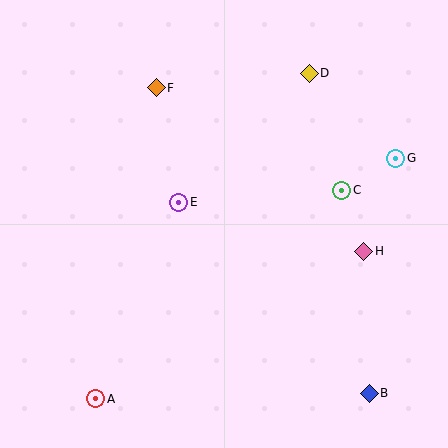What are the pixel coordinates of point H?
Point H is at (364, 251).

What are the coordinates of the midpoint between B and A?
The midpoint between B and A is at (232, 396).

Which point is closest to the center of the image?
Point E at (179, 202) is closest to the center.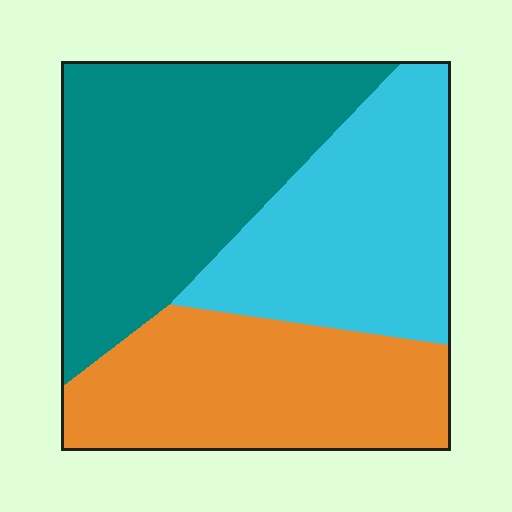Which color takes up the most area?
Teal, at roughly 40%.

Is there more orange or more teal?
Teal.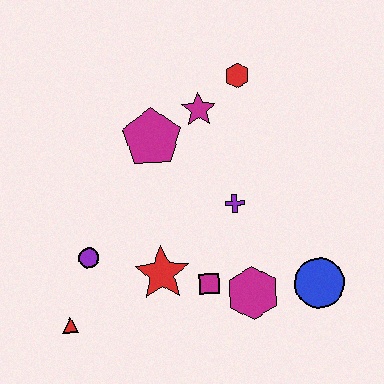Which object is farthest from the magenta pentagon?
The blue circle is farthest from the magenta pentagon.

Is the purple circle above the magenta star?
No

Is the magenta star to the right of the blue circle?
No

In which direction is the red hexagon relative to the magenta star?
The red hexagon is to the right of the magenta star.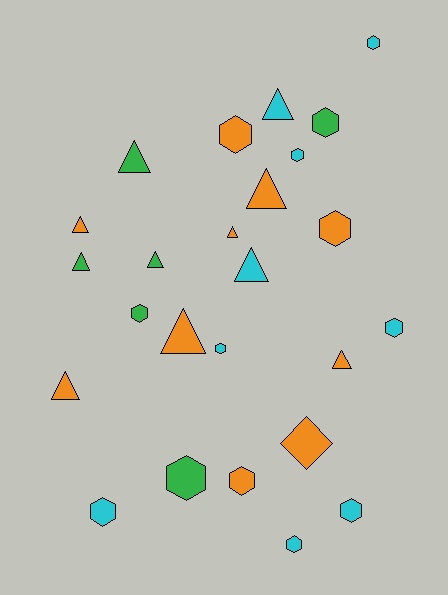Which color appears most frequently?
Orange, with 10 objects.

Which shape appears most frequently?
Hexagon, with 13 objects.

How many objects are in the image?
There are 25 objects.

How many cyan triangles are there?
There are 2 cyan triangles.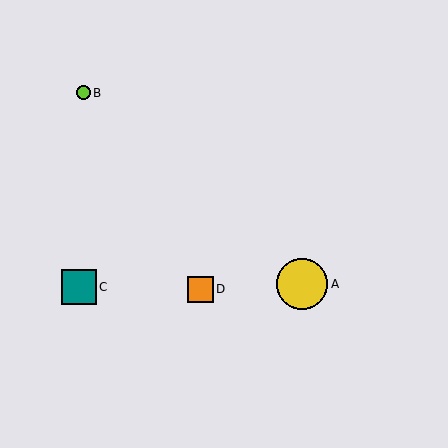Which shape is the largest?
The yellow circle (labeled A) is the largest.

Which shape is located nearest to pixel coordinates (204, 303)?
The orange square (labeled D) at (200, 289) is nearest to that location.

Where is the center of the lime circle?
The center of the lime circle is at (83, 93).